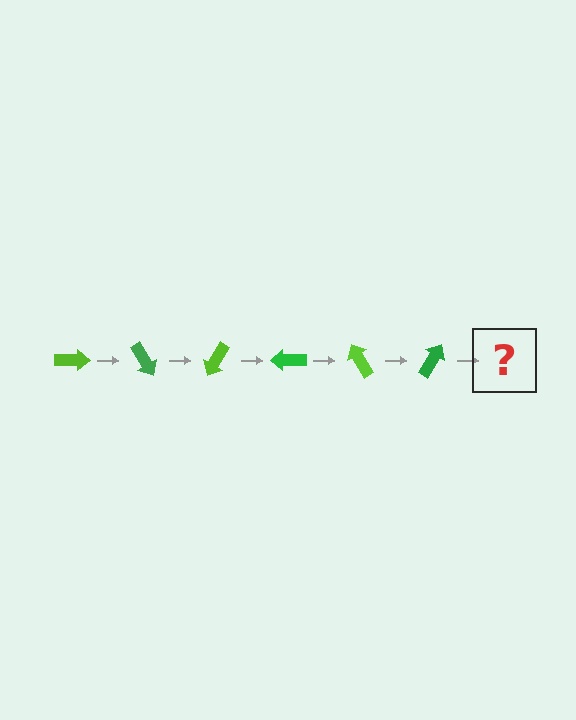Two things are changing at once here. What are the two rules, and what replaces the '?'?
The two rules are that it rotates 60 degrees each step and the color cycles through lime and green. The '?' should be a lime arrow, rotated 360 degrees from the start.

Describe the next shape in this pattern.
It should be a lime arrow, rotated 360 degrees from the start.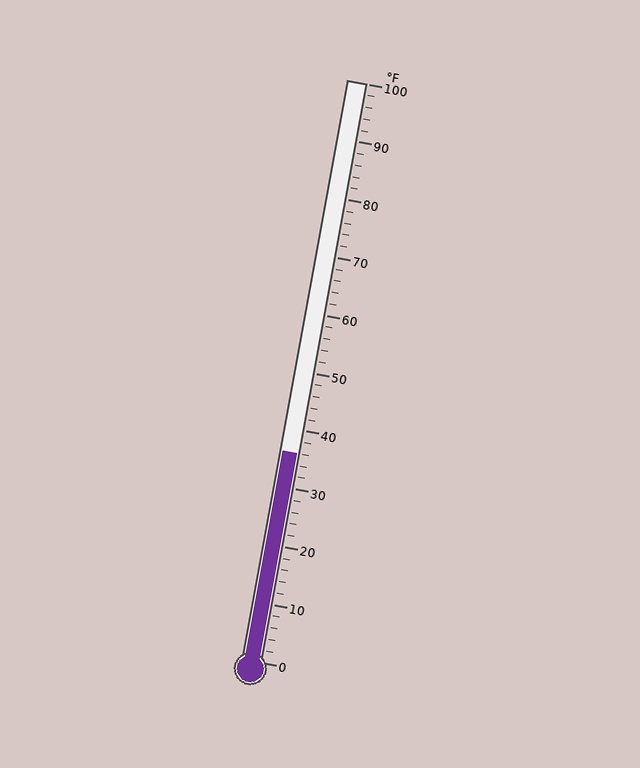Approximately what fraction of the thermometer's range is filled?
The thermometer is filled to approximately 35% of its range.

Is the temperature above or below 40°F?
The temperature is below 40°F.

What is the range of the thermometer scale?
The thermometer scale ranges from 0°F to 100°F.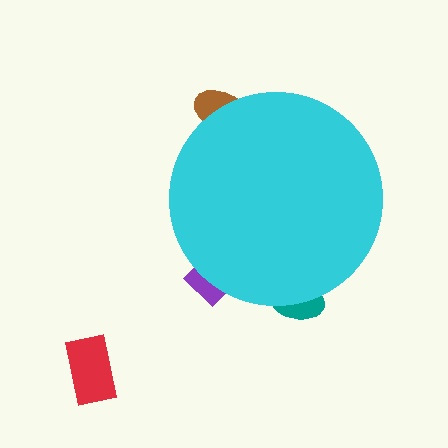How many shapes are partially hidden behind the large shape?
3 shapes are partially hidden.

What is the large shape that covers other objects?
A cyan circle.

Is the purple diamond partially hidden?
Yes, the purple diamond is partially hidden behind the cyan circle.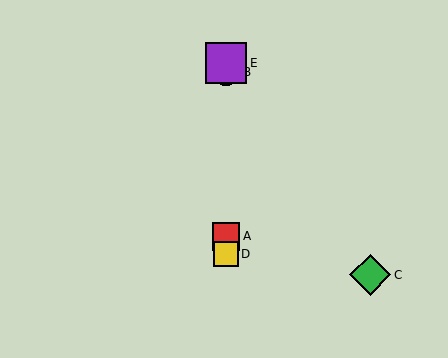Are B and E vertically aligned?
Yes, both are at x≈226.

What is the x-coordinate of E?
Object E is at x≈226.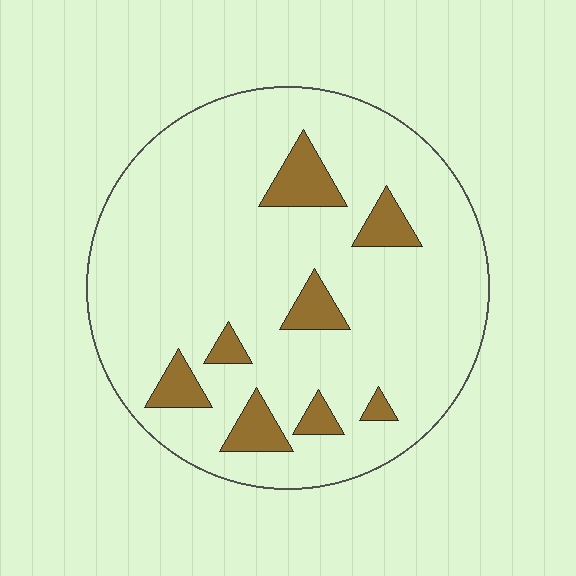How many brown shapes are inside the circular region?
8.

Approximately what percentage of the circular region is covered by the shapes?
Approximately 10%.